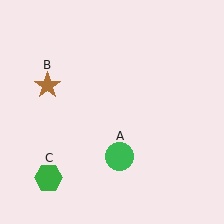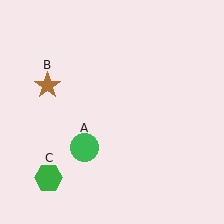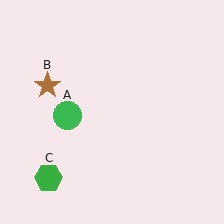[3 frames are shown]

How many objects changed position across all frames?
1 object changed position: green circle (object A).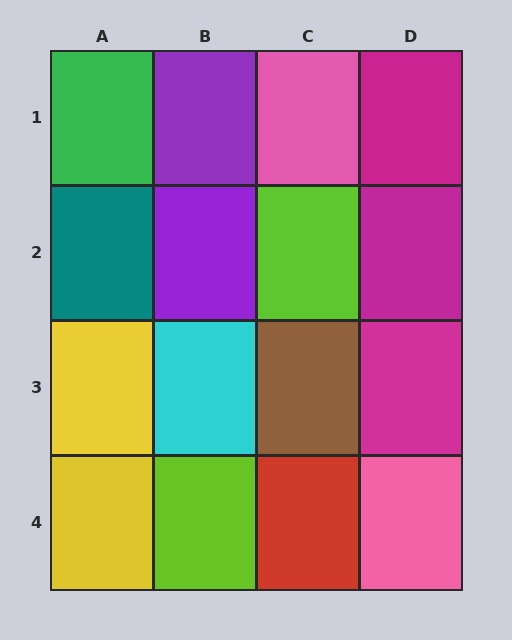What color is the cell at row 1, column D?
Magenta.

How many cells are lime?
2 cells are lime.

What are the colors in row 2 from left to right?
Teal, purple, lime, magenta.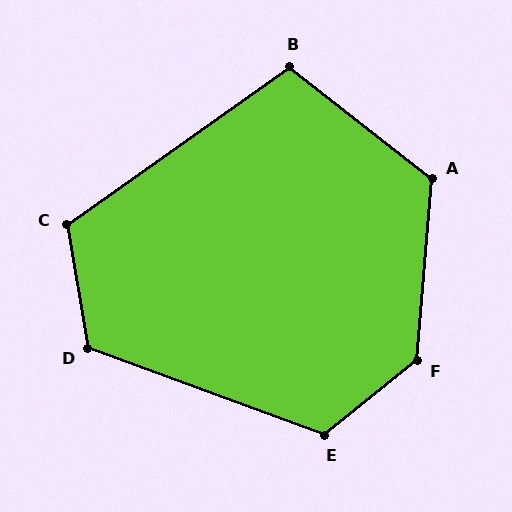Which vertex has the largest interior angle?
F, at approximately 133 degrees.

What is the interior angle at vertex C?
Approximately 116 degrees (obtuse).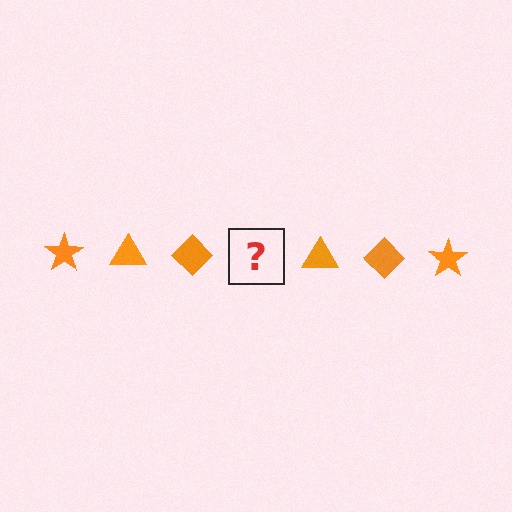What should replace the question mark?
The question mark should be replaced with an orange star.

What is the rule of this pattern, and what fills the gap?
The rule is that the pattern cycles through star, triangle, diamond shapes in orange. The gap should be filled with an orange star.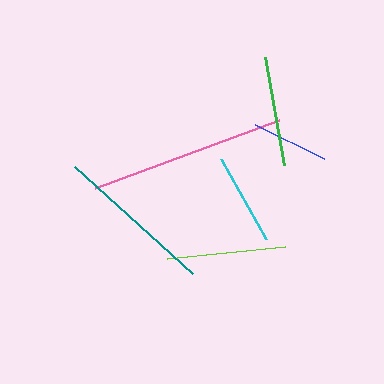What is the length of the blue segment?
The blue segment is approximately 77 pixels long.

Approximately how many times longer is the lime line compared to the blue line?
The lime line is approximately 1.5 times the length of the blue line.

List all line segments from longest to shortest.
From longest to shortest: pink, teal, lime, green, cyan, blue.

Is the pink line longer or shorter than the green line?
The pink line is longer than the green line.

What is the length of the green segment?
The green segment is approximately 110 pixels long.